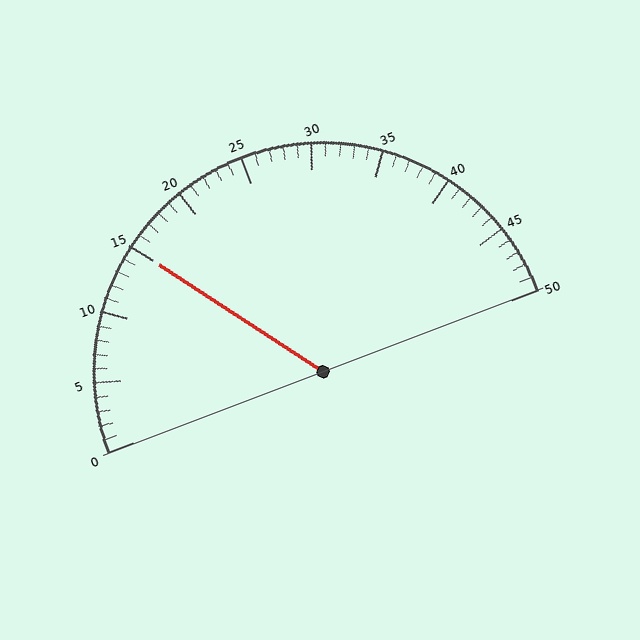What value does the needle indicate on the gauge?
The needle indicates approximately 15.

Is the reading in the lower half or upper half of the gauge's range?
The reading is in the lower half of the range (0 to 50).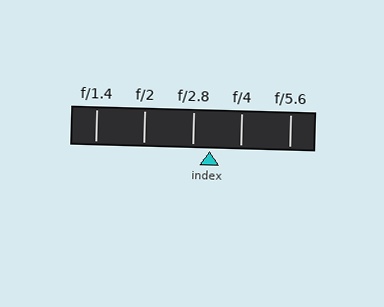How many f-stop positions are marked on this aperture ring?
There are 5 f-stop positions marked.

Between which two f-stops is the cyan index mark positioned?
The index mark is between f/2.8 and f/4.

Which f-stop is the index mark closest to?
The index mark is closest to f/2.8.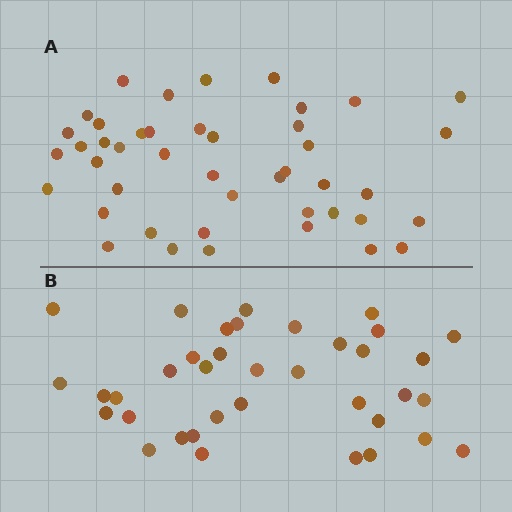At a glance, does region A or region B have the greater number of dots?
Region A (the top region) has more dots.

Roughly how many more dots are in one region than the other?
Region A has roughly 8 or so more dots than region B.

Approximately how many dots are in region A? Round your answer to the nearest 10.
About 40 dots. (The exact count is 44, which rounds to 40.)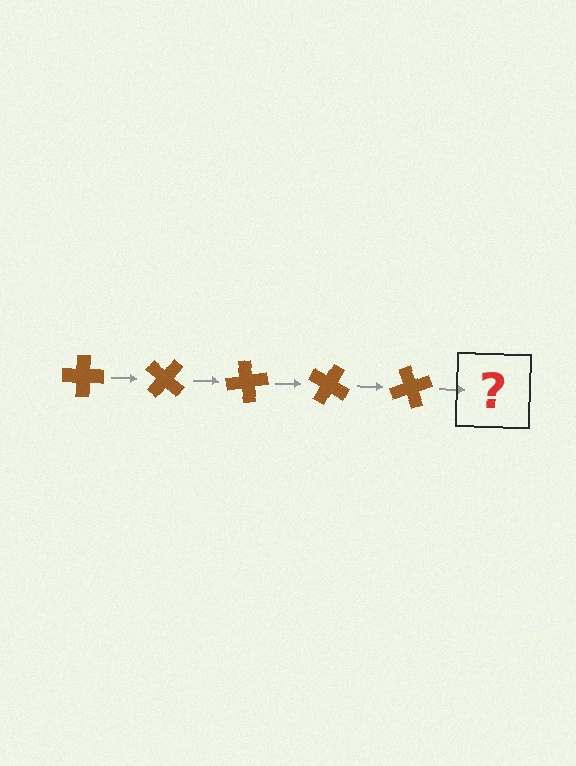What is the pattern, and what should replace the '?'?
The pattern is that the cross rotates 40 degrees each step. The '?' should be a brown cross rotated 200 degrees.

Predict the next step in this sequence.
The next step is a brown cross rotated 200 degrees.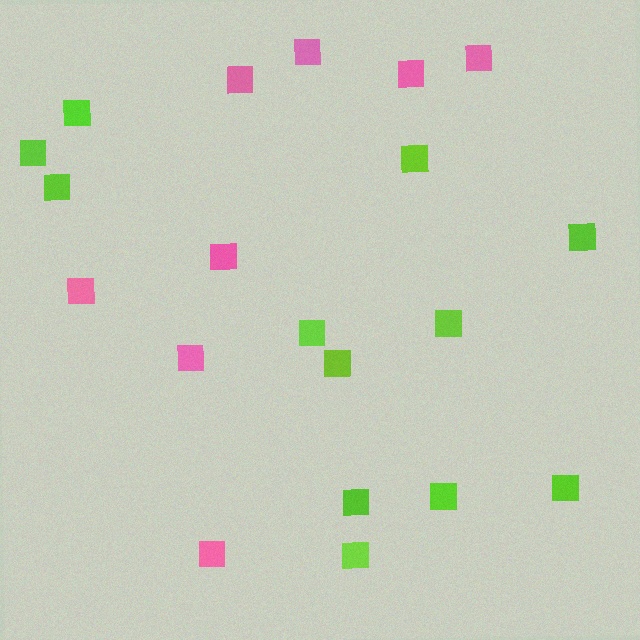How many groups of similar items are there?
There are 2 groups: one group of lime squares (12) and one group of pink squares (8).